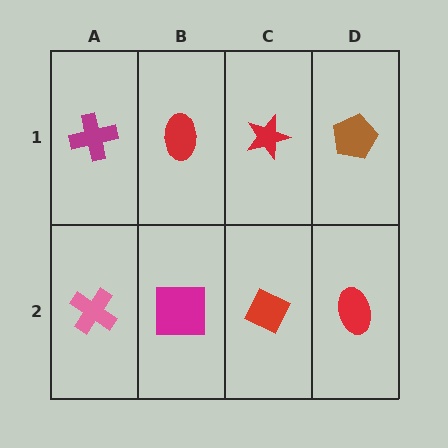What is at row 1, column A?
A magenta cross.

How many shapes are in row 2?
4 shapes.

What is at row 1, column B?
A red ellipse.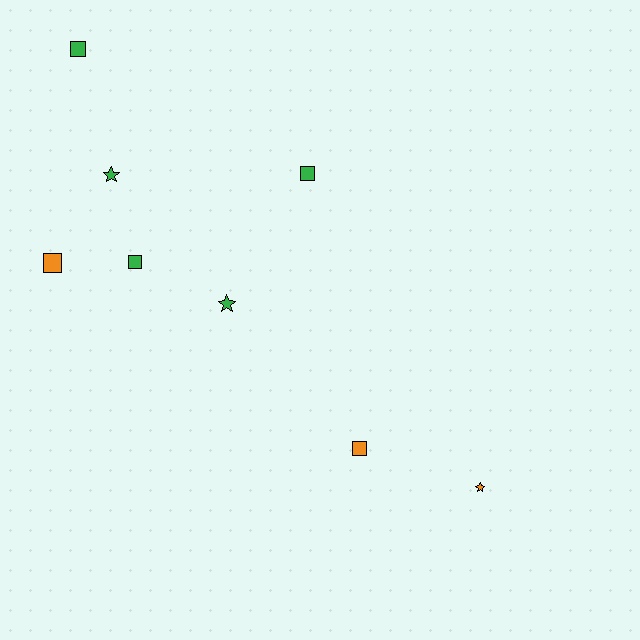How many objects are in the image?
There are 8 objects.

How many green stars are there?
There are 2 green stars.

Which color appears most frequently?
Green, with 5 objects.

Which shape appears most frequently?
Square, with 5 objects.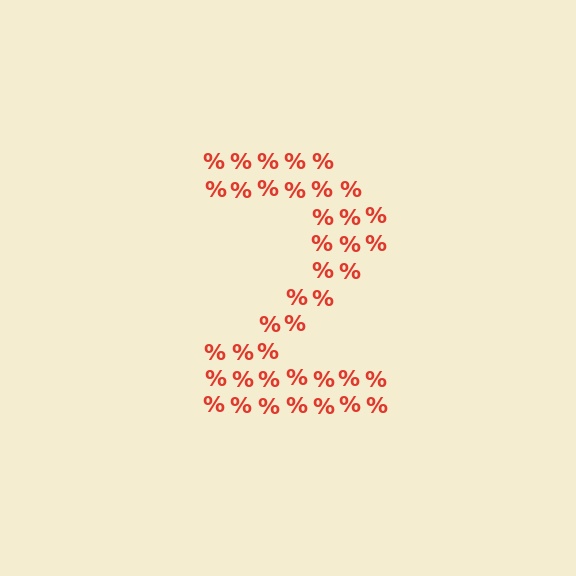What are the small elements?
The small elements are percent signs.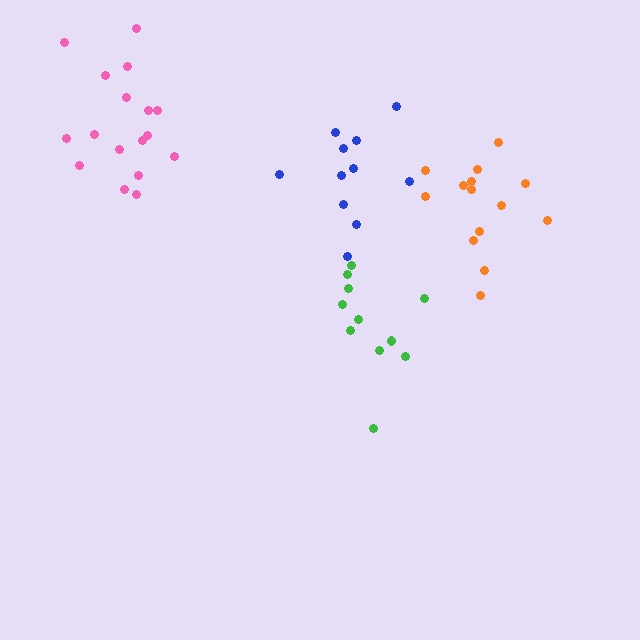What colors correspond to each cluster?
The clusters are colored: green, pink, blue, orange.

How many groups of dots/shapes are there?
There are 4 groups.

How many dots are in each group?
Group 1: 11 dots, Group 2: 17 dots, Group 3: 11 dots, Group 4: 14 dots (53 total).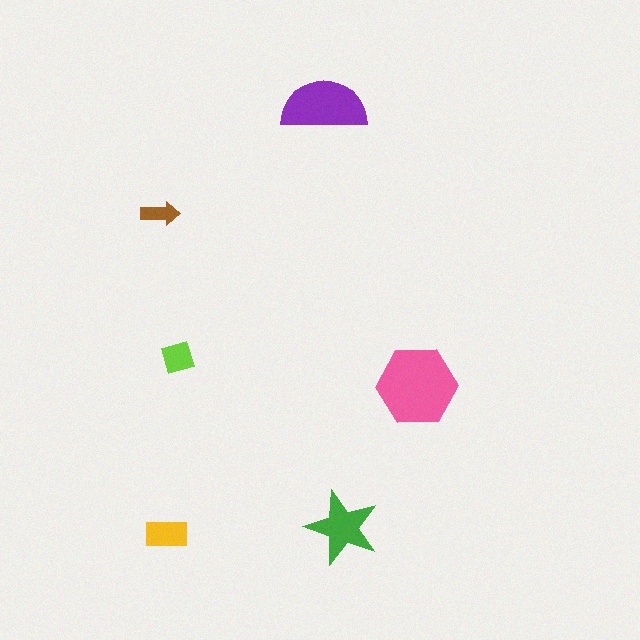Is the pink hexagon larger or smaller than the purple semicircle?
Larger.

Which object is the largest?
The pink hexagon.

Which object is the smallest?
The brown arrow.